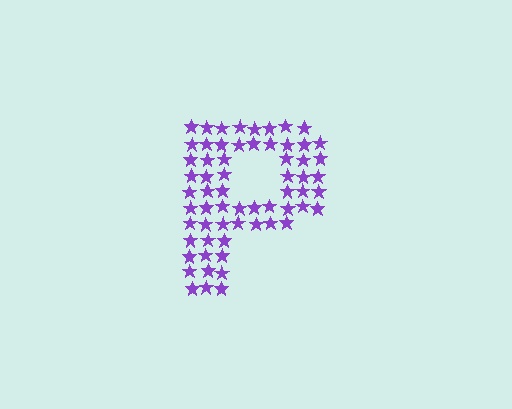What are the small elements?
The small elements are stars.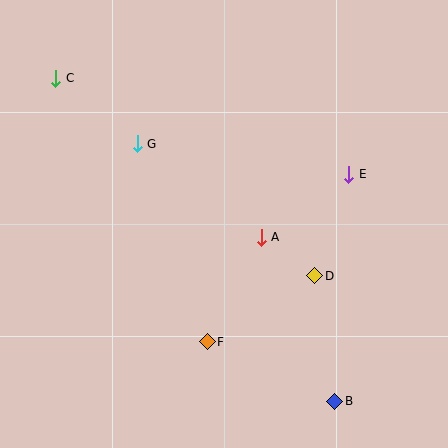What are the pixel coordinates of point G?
Point G is at (137, 144).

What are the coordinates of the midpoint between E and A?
The midpoint between E and A is at (305, 206).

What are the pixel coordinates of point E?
Point E is at (349, 174).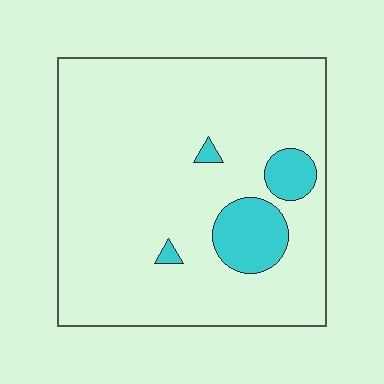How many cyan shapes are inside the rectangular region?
4.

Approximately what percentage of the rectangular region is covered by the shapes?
Approximately 10%.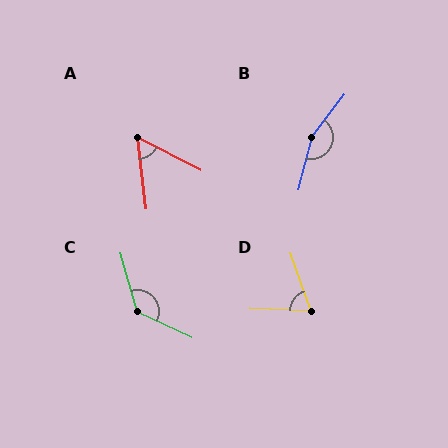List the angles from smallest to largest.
A (56°), D (69°), C (130°), B (157°).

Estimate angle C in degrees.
Approximately 130 degrees.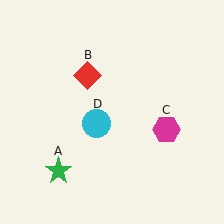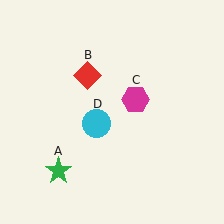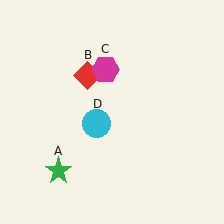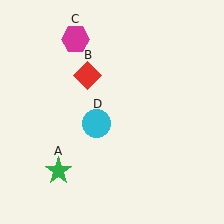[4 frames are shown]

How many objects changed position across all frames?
1 object changed position: magenta hexagon (object C).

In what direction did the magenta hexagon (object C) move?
The magenta hexagon (object C) moved up and to the left.